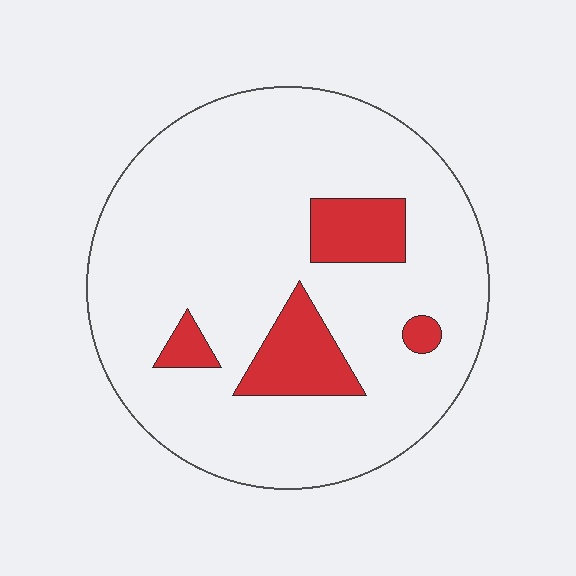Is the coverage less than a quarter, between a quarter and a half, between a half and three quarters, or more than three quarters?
Less than a quarter.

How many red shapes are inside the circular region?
4.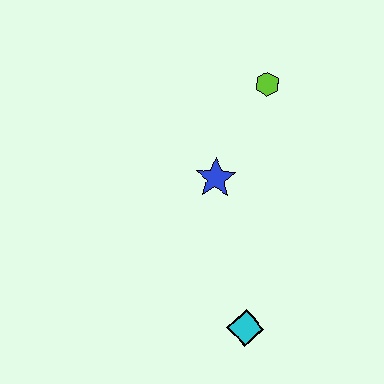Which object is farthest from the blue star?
The cyan diamond is farthest from the blue star.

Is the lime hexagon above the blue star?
Yes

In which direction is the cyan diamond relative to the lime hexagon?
The cyan diamond is below the lime hexagon.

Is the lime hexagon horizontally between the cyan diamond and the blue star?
No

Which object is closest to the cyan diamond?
The blue star is closest to the cyan diamond.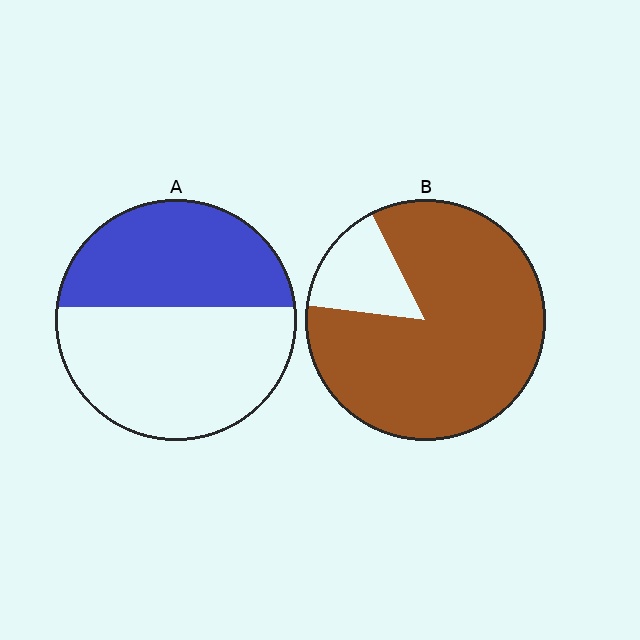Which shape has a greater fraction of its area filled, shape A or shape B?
Shape B.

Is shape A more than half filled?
No.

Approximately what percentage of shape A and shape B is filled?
A is approximately 45% and B is approximately 85%.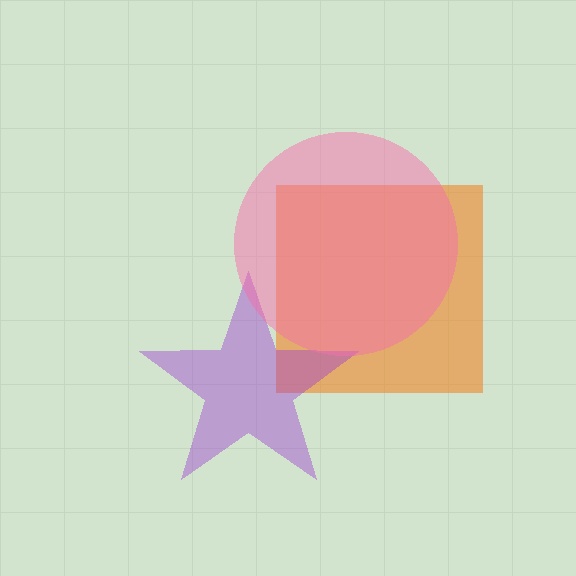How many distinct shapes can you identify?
There are 3 distinct shapes: an orange square, a purple star, a pink circle.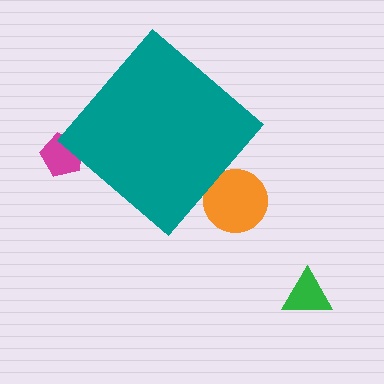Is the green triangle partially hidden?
No, the green triangle is fully visible.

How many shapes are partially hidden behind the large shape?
2 shapes are partially hidden.